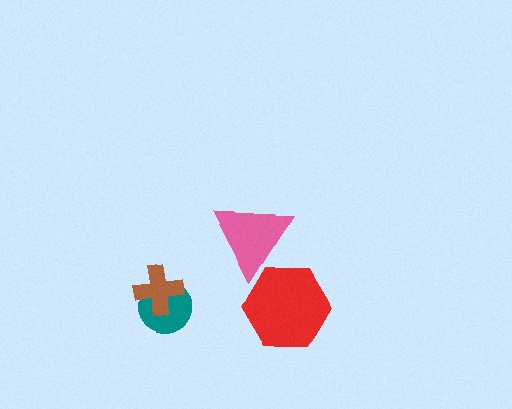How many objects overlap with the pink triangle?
1 object overlaps with the pink triangle.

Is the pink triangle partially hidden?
Yes, it is partially covered by another shape.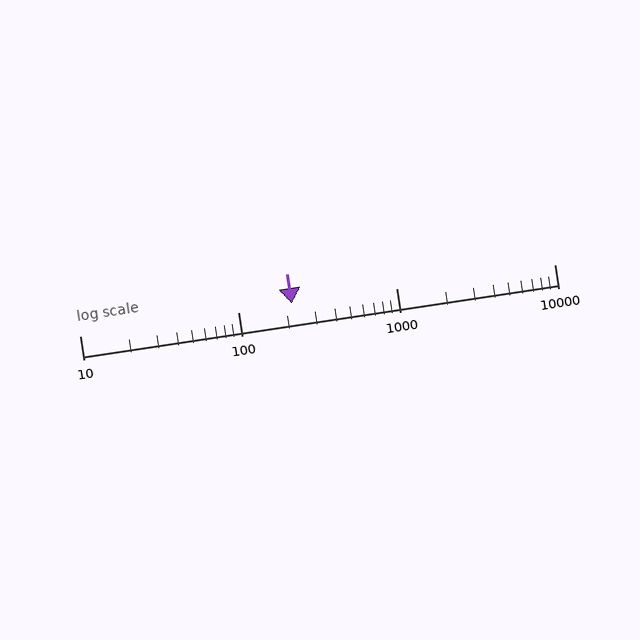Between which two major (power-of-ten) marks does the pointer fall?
The pointer is between 100 and 1000.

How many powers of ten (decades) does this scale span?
The scale spans 3 decades, from 10 to 10000.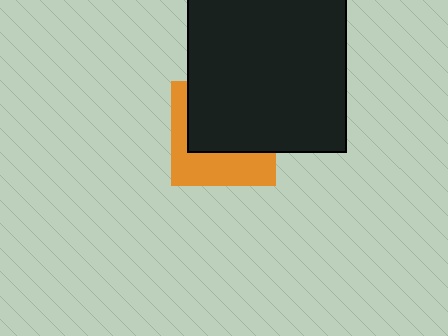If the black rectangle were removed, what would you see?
You would see the complete orange square.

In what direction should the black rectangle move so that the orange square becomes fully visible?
The black rectangle should move up. That is the shortest direction to clear the overlap and leave the orange square fully visible.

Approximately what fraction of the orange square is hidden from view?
Roughly 59% of the orange square is hidden behind the black rectangle.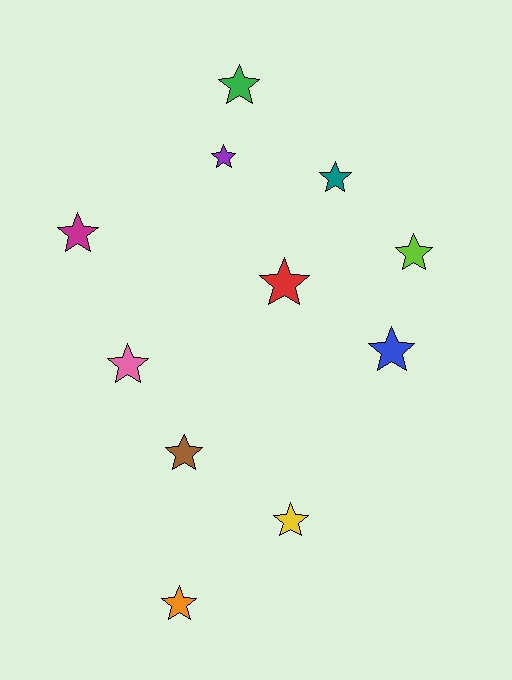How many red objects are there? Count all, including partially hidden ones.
There is 1 red object.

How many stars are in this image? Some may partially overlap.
There are 11 stars.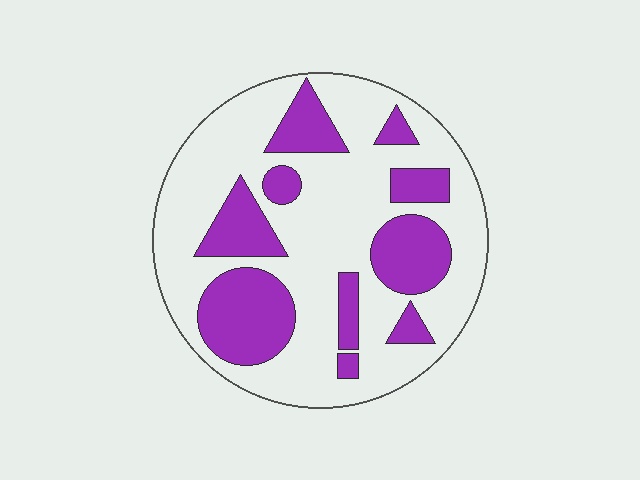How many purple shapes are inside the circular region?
10.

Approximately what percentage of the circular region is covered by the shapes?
Approximately 30%.